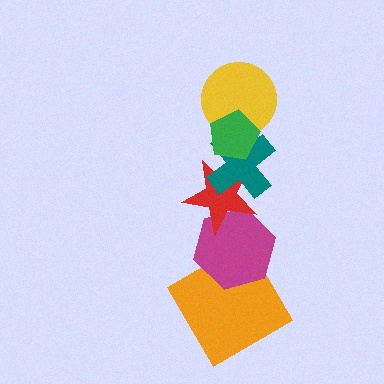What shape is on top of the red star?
The teal cross is on top of the red star.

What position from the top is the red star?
The red star is 4th from the top.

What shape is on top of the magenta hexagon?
The red star is on top of the magenta hexagon.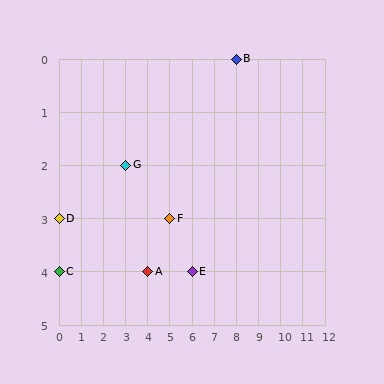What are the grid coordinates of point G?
Point G is at grid coordinates (3, 2).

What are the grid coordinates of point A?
Point A is at grid coordinates (4, 4).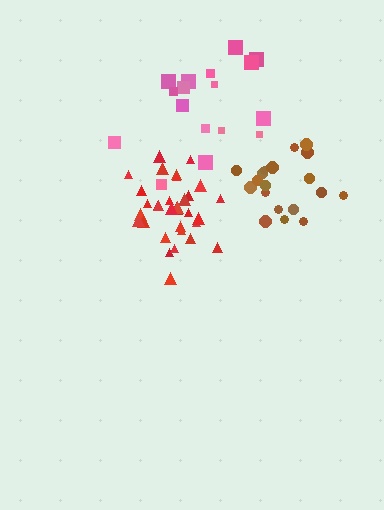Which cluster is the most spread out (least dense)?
Pink.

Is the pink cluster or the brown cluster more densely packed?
Brown.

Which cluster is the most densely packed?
Red.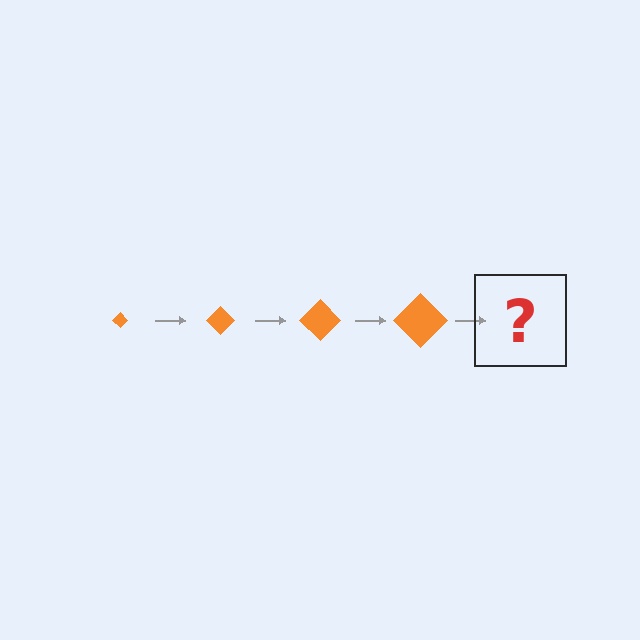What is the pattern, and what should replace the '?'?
The pattern is that the diamond gets progressively larger each step. The '?' should be an orange diamond, larger than the previous one.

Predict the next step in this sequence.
The next step is an orange diamond, larger than the previous one.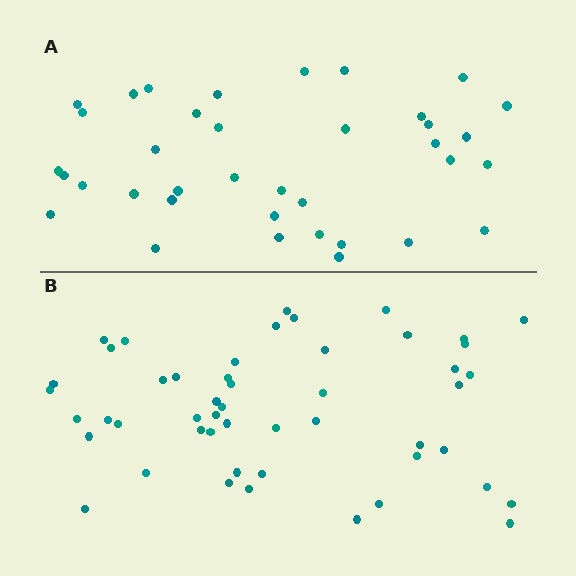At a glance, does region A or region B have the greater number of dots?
Region B (the bottom region) has more dots.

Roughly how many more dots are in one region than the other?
Region B has approximately 15 more dots than region A.